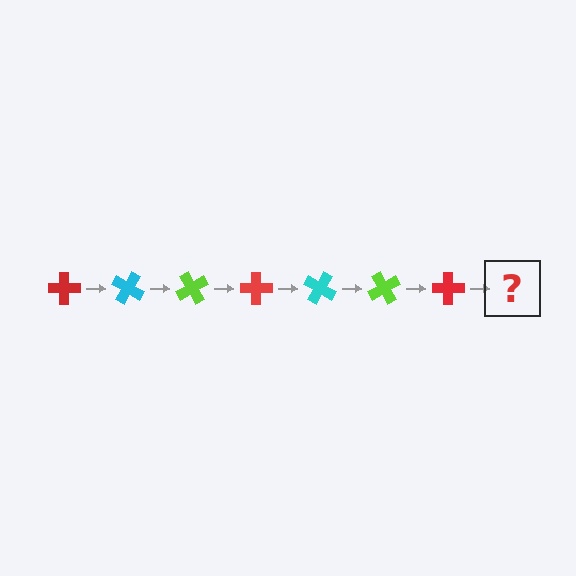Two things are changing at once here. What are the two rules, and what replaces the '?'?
The two rules are that it rotates 30 degrees each step and the color cycles through red, cyan, and lime. The '?' should be a cyan cross, rotated 210 degrees from the start.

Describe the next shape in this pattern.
It should be a cyan cross, rotated 210 degrees from the start.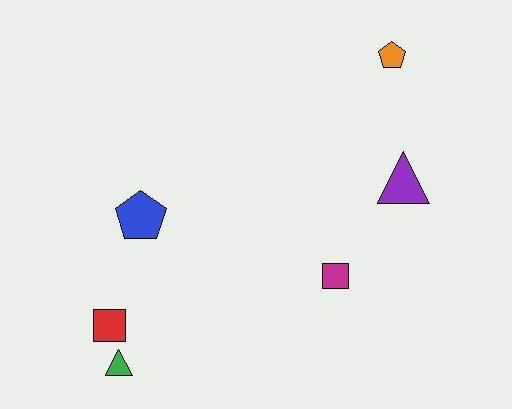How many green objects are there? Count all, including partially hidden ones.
There is 1 green object.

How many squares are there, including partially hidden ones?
There are 2 squares.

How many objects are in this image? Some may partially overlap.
There are 6 objects.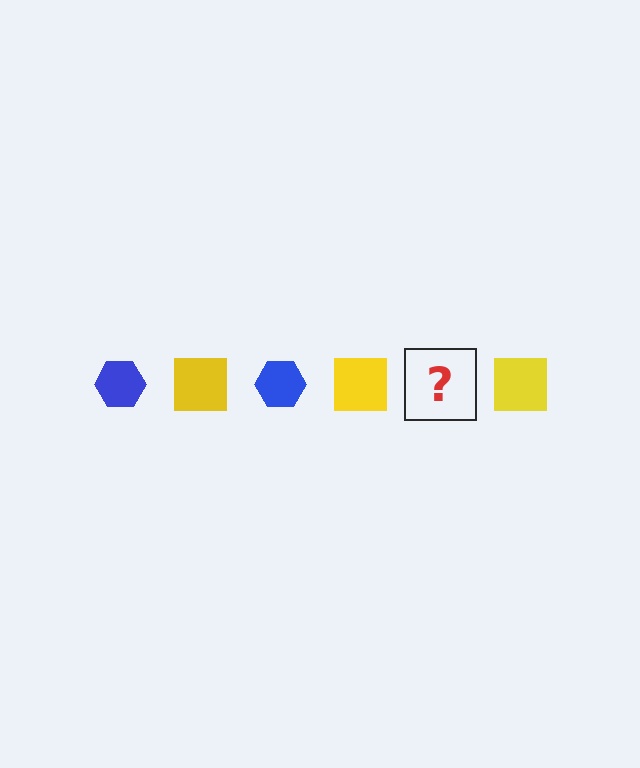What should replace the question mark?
The question mark should be replaced with a blue hexagon.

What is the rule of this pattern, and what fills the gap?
The rule is that the pattern alternates between blue hexagon and yellow square. The gap should be filled with a blue hexagon.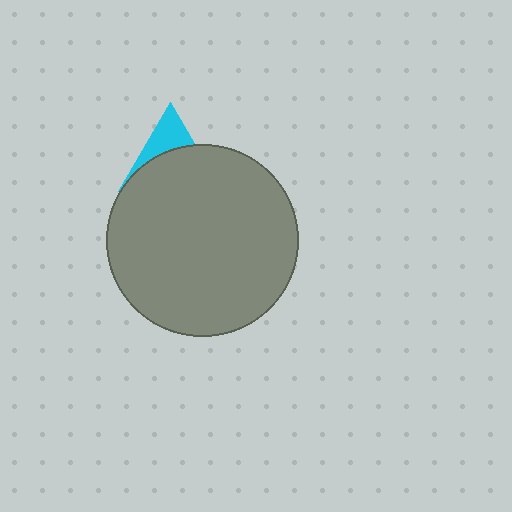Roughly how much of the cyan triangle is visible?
A small part of it is visible (roughly 34%).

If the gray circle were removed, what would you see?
You would see the complete cyan triangle.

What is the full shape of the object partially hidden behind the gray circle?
The partially hidden object is a cyan triangle.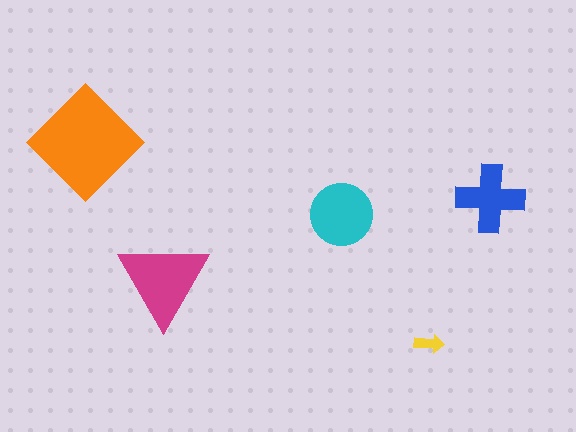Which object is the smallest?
The yellow arrow.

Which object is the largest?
The orange diamond.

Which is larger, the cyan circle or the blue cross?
The cyan circle.